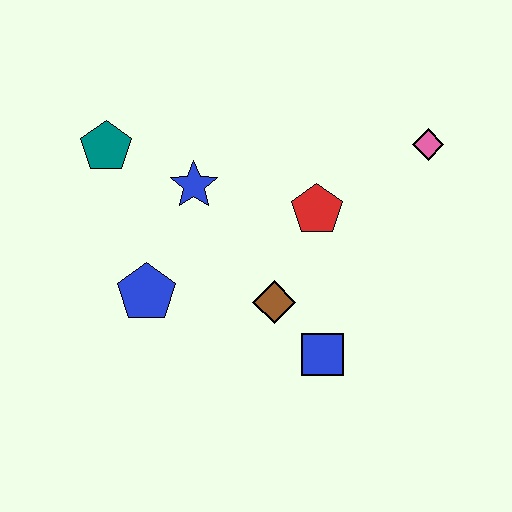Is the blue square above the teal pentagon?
No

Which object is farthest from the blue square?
The teal pentagon is farthest from the blue square.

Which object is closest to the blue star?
The teal pentagon is closest to the blue star.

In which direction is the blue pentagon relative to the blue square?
The blue pentagon is to the left of the blue square.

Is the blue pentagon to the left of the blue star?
Yes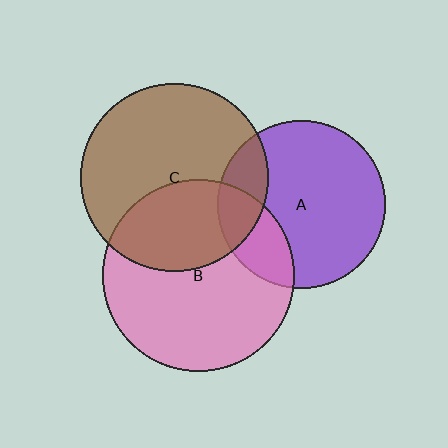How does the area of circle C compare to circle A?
Approximately 1.3 times.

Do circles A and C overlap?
Yes.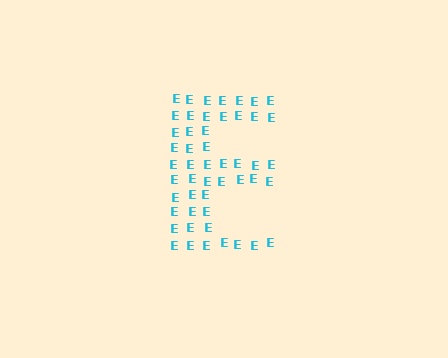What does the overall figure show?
The overall figure shows the letter E.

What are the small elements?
The small elements are letter E's.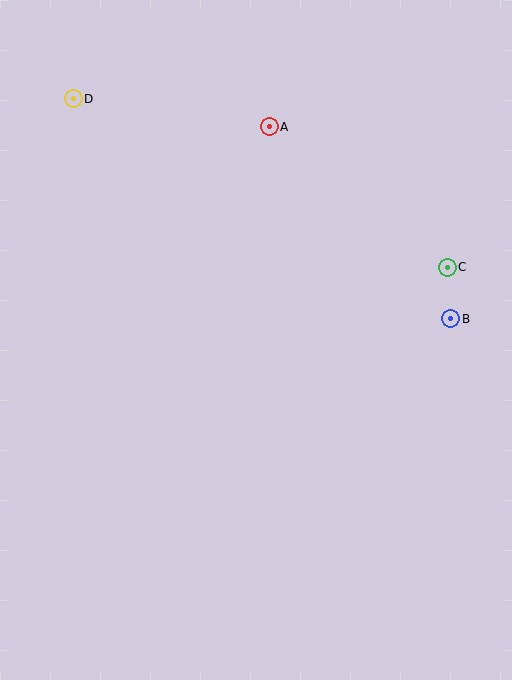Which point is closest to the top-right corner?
Point A is closest to the top-right corner.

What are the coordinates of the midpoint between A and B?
The midpoint between A and B is at (360, 223).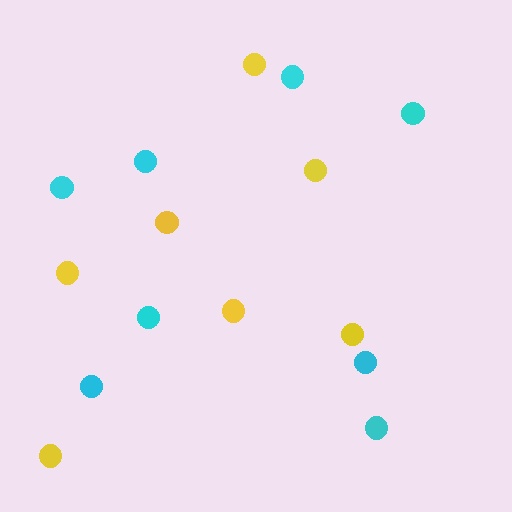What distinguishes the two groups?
There are 2 groups: one group of cyan circles (8) and one group of yellow circles (7).